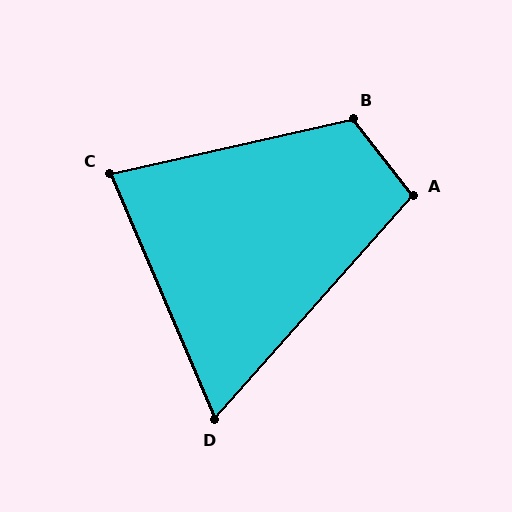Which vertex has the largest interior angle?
B, at approximately 115 degrees.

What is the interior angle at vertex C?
Approximately 79 degrees (acute).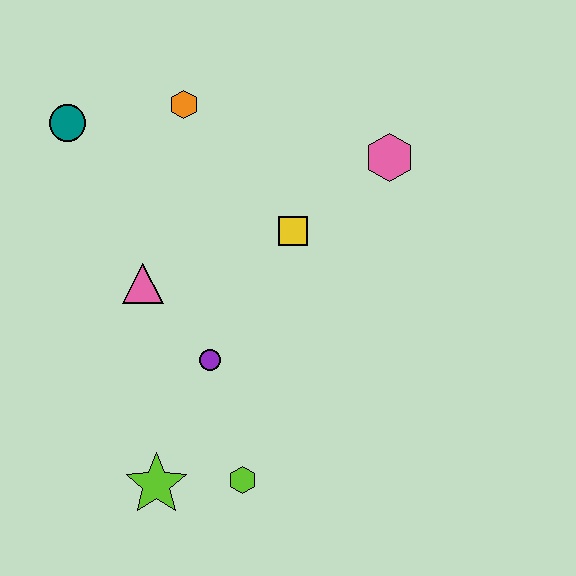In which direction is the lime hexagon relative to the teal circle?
The lime hexagon is below the teal circle.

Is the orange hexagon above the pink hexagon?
Yes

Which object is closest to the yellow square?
The pink hexagon is closest to the yellow square.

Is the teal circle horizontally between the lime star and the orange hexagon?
No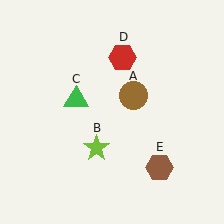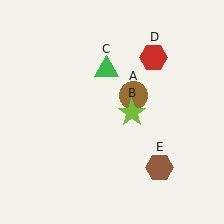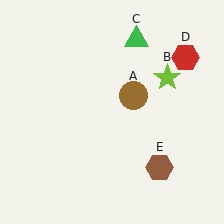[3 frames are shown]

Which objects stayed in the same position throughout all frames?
Brown circle (object A) and brown hexagon (object E) remained stationary.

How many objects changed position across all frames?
3 objects changed position: lime star (object B), green triangle (object C), red hexagon (object D).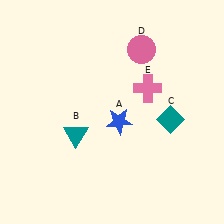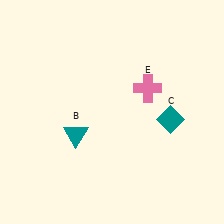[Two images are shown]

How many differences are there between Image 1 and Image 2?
There are 2 differences between the two images.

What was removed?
The pink circle (D), the blue star (A) were removed in Image 2.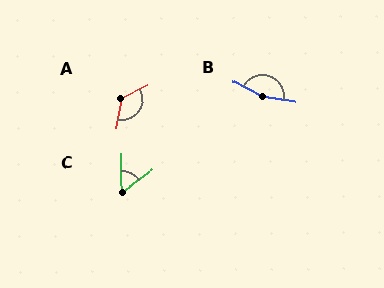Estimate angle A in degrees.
Approximately 126 degrees.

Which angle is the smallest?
C, at approximately 54 degrees.